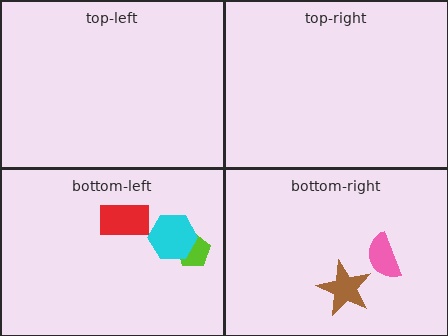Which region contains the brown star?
The bottom-right region.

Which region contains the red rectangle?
The bottom-left region.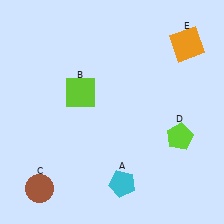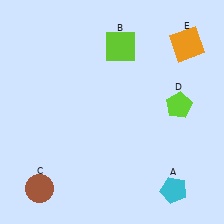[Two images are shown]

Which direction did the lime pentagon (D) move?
The lime pentagon (D) moved up.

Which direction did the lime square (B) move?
The lime square (B) moved up.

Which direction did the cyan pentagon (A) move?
The cyan pentagon (A) moved right.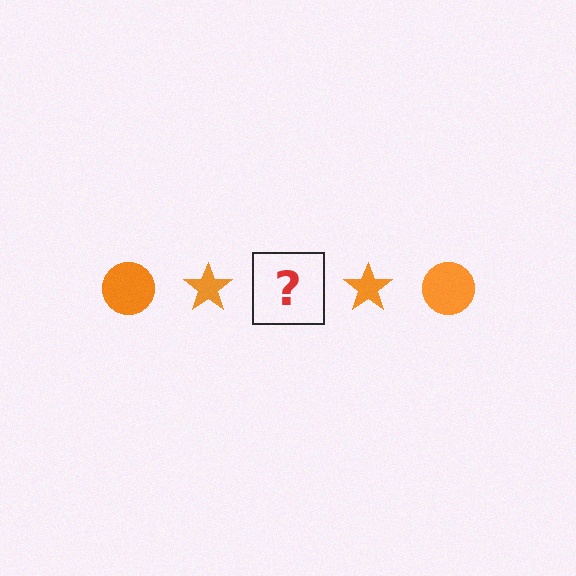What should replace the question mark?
The question mark should be replaced with an orange circle.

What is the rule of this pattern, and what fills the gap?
The rule is that the pattern cycles through circle, star shapes in orange. The gap should be filled with an orange circle.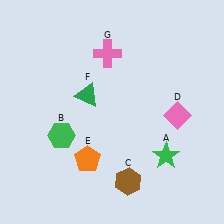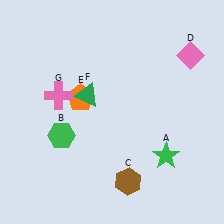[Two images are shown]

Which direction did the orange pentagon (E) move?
The orange pentagon (E) moved up.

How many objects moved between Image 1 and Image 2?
3 objects moved between the two images.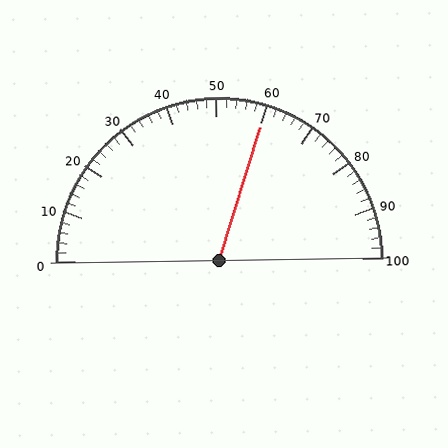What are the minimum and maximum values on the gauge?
The gauge ranges from 0 to 100.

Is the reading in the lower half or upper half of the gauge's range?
The reading is in the upper half of the range (0 to 100).